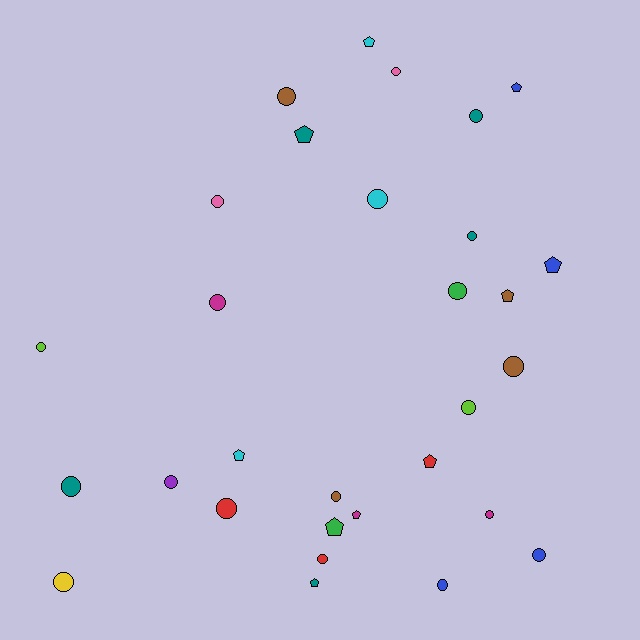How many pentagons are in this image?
There are 10 pentagons.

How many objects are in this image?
There are 30 objects.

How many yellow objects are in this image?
There is 1 yellow object.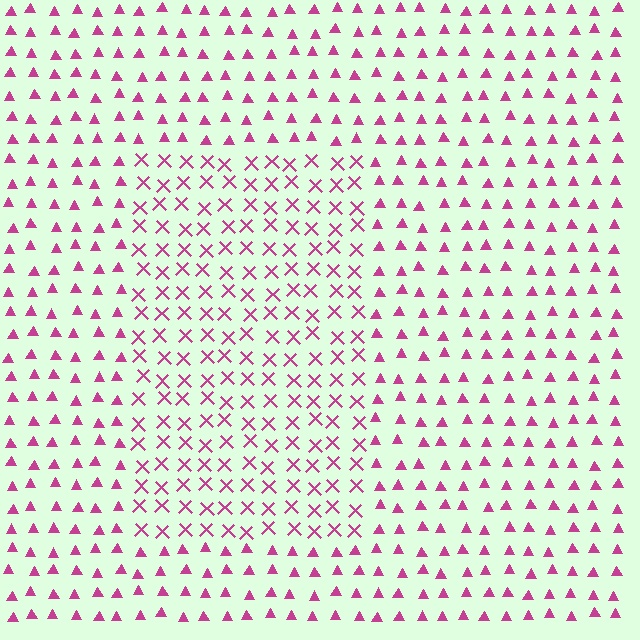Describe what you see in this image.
The image is filled with small magenta elements arranged in a uniform grid. A rectangle-shaped region contains X marks, while the surrounding area contains triangles. The boundary is defined purely by the change in element shape.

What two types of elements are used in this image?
The image uses X marks inside the rectangle region and triangles outside it.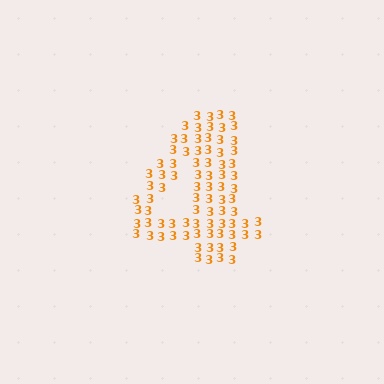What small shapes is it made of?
It is made of small digit 3's.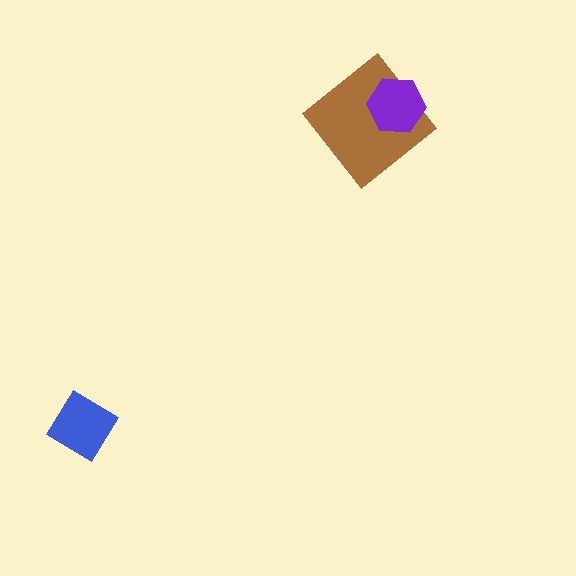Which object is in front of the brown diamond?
The purple hexagon is in front of the brown diamond.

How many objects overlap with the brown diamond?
1 object overlaps with the brown diamond.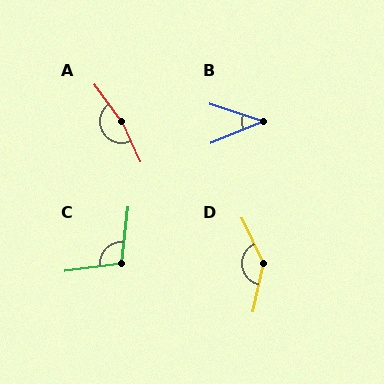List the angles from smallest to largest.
B (41°), C (104°), D (143°), A (168°).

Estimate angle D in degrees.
Approximately 143 degrees.